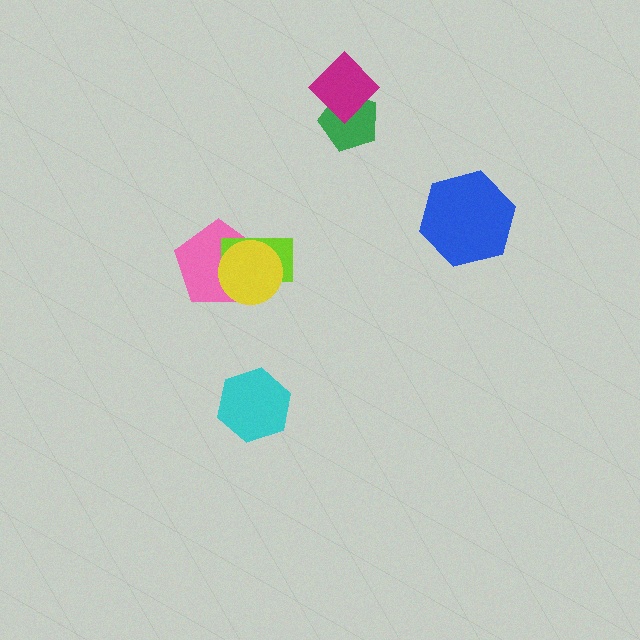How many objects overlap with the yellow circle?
2 objects overlap with the yellow circle.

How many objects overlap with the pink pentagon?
2 objects overlap with the pink pentagon.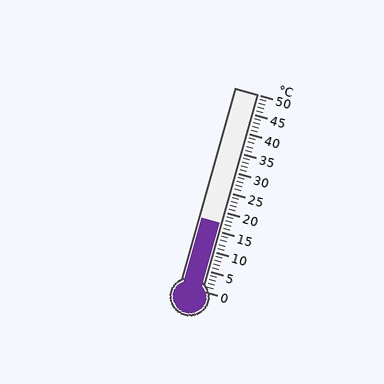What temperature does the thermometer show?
The thermometer shows approximately 17°C.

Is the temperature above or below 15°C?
The temperature is above 15°C.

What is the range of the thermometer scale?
The thermometer scale ranges from 0°C to 50°C.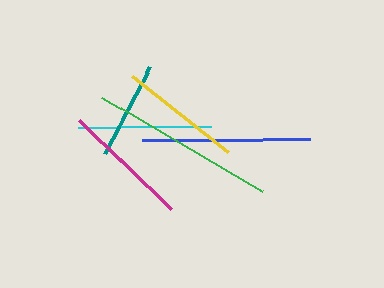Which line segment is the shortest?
The teal line is the shortest at approximately 97 pixels.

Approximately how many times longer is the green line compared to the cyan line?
The green line is approximately 1.4 times the length of the cyan line.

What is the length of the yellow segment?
The yellow segment is approximately 122 pixels long.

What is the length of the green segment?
The green segment is approximately 187 pixels long.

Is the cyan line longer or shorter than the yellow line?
The cyan line is longer than the yellow line.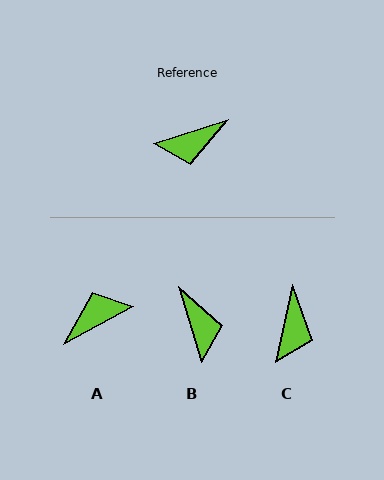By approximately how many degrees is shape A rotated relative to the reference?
Approximately 169 degrees clockwise.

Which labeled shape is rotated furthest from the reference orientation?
A, about 169 degrees away.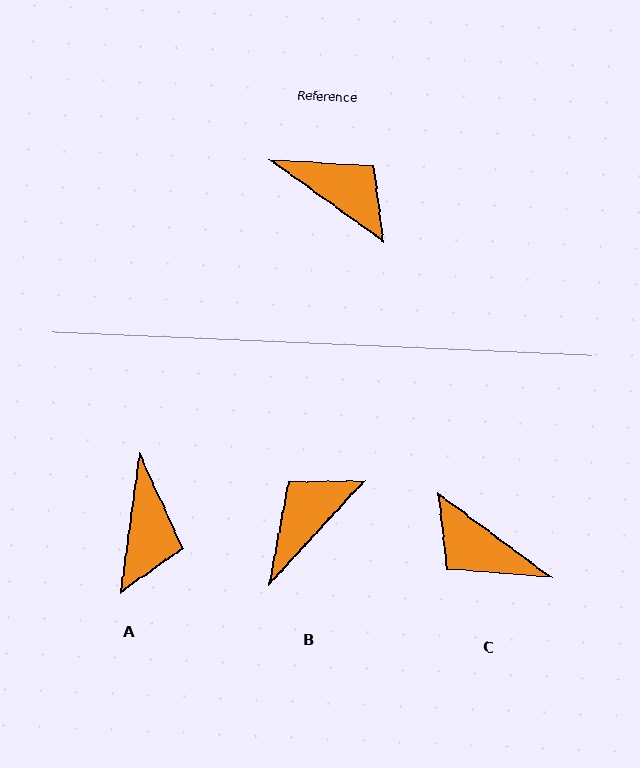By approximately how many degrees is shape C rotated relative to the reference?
Approximately 179 degrees counter-clockwise.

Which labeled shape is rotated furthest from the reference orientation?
C, about 179 degrees away.